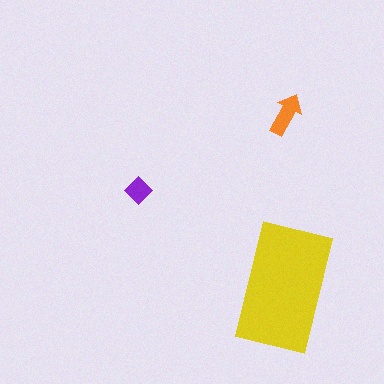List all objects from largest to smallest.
The yellow rectangle, the orange arrow, the purple diamond.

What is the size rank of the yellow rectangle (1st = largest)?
1st.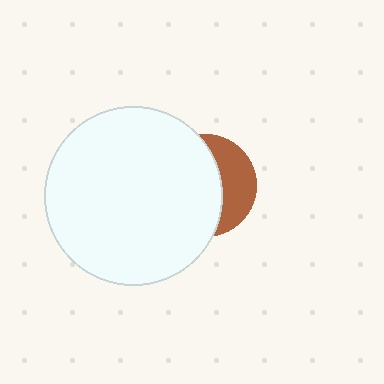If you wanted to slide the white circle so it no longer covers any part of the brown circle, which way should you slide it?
Slide it left — that is the most direct way to separate the two shapes.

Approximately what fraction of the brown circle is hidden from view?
Roughly 64% of the brown circle is hidden behind the white circle.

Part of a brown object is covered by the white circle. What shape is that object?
It is a circle.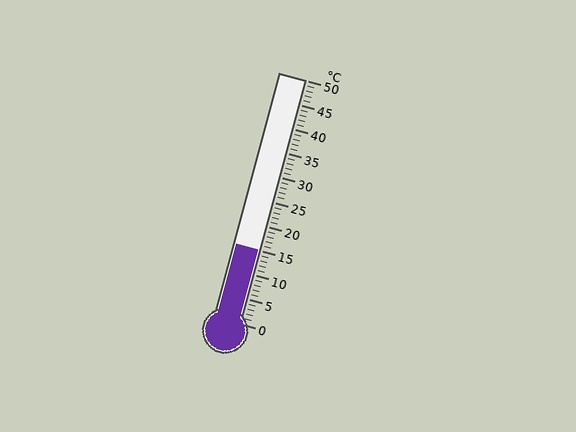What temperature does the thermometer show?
The thermometer shows approximately 15°C.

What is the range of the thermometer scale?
The thermometer scale ranges from 0°C to 50°C.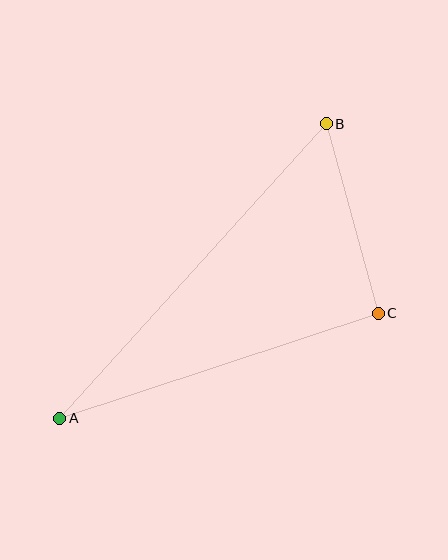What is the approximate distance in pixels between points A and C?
The distance between A and C is approximately 335 pixels.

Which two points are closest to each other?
Points B and C are closest to each other.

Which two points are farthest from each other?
Points A and B are farthest from each other.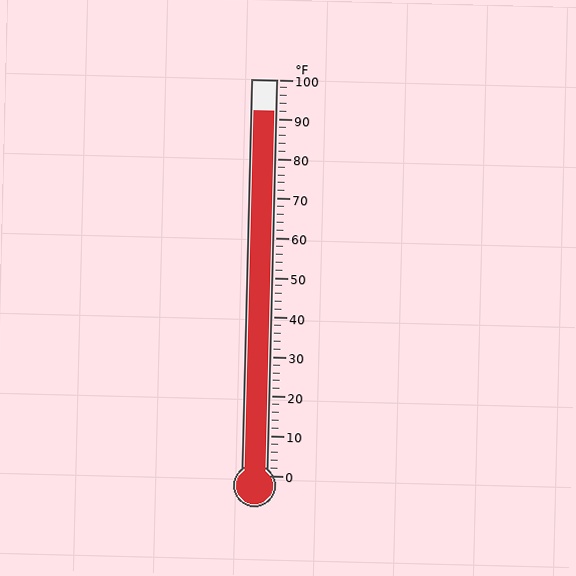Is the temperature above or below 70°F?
The temperature is above 70°F.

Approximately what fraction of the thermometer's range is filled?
The thermometer is filled to approximately 90% of its range.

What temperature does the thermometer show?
The thermometer shows approximately 92°F.